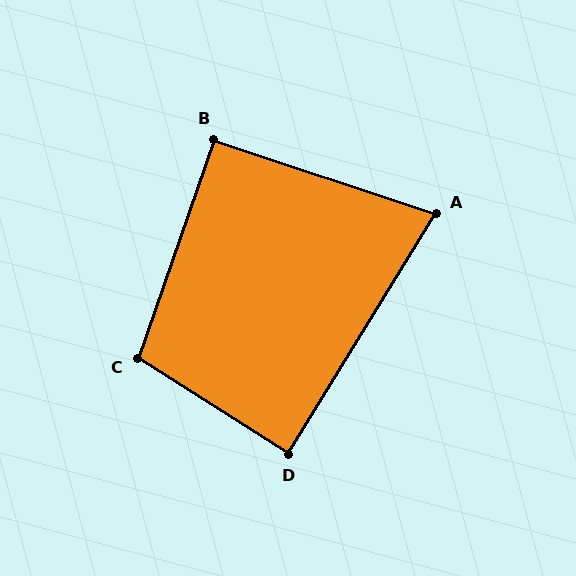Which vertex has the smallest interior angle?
A, at approximately 77 degrees.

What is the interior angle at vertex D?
Approximately 89 degrees (approximately right).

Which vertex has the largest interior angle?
C, at approximately 103 degrees.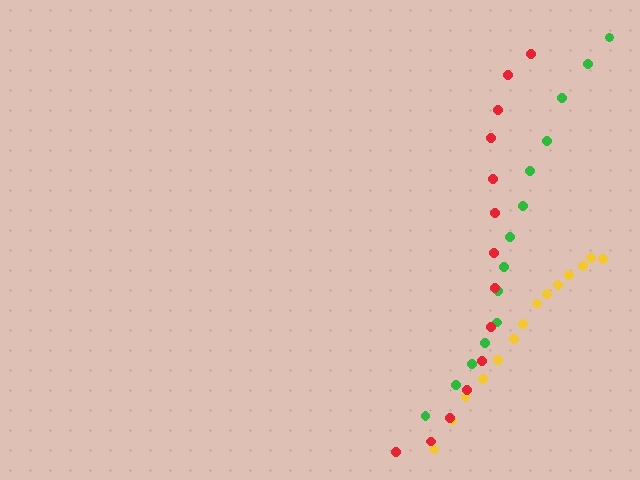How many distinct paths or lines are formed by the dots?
There are 3 distinct paths.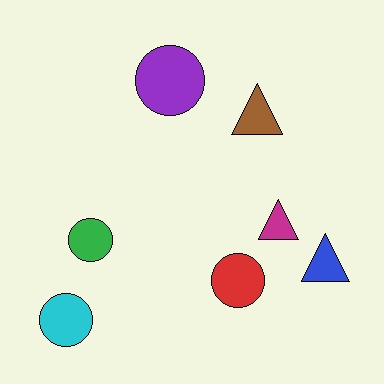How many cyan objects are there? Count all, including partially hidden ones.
There is 1 cyan object.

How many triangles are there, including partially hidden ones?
There are 3 triangles.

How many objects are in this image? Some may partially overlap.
There are 7 objects.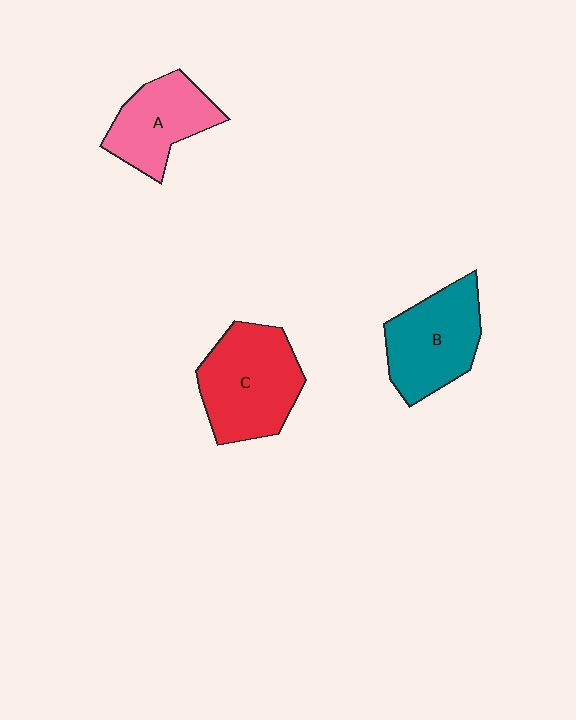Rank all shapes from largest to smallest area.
From largest to smallest: C (red), B (teal), A (pink).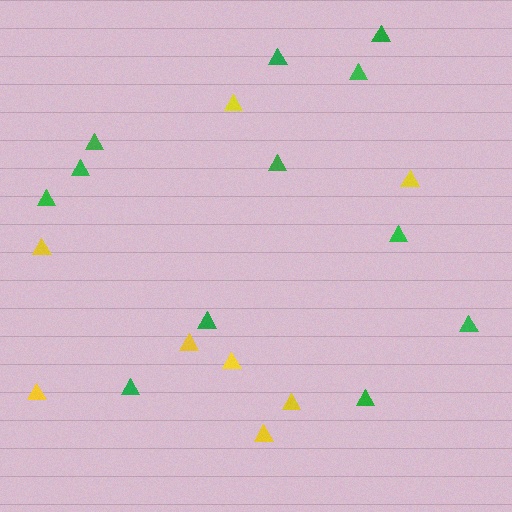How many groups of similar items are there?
There are 2 groups: one group of yellow triangles (8) and one group of green triangles (12).